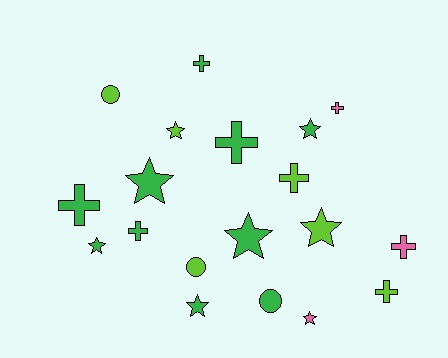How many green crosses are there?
There are 4 green crosses.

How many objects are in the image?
There are 19 objects.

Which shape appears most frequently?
Star, with 8 objects.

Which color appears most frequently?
Green, with 10 objects.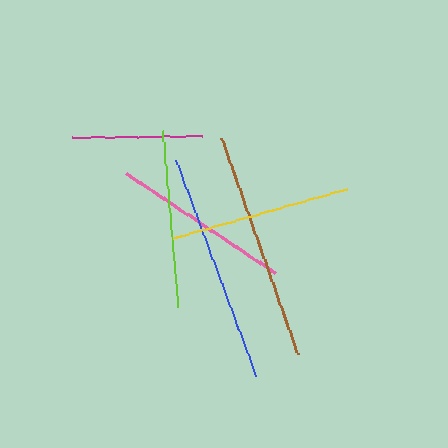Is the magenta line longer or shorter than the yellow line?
The yellow line is longer than the magenta line.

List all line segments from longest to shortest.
From longest to shortest: blue, brown, yellow, pink, lime, magenta.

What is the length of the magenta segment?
The magenta segment is approximately 130 pixels long.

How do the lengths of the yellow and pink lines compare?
The yellow and pink lines are approximately the same length.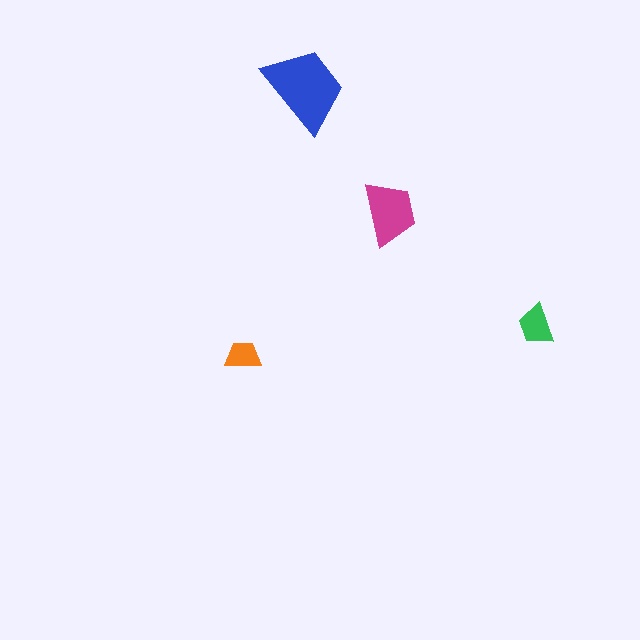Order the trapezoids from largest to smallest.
the blue one, the magenta one, the green one, the orange one.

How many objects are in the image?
There are 4 objects in the image.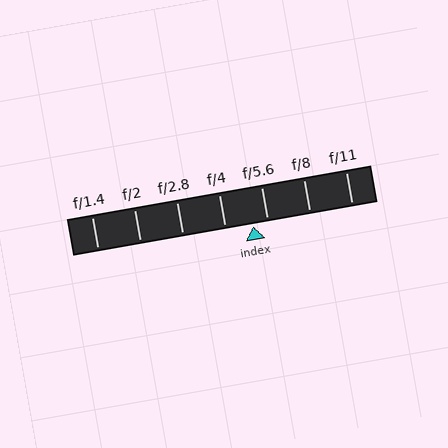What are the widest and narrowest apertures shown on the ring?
The widest aperture shown is f/1.4 and the narrowest is f/11.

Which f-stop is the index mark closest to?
The index mark is closest to f/5.6.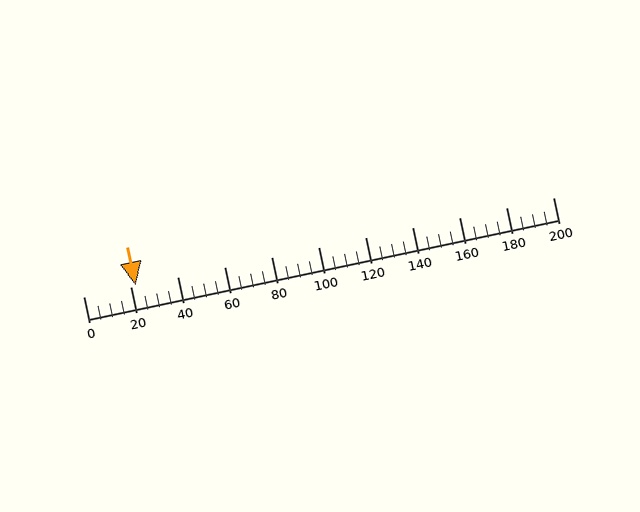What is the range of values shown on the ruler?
The ruler shows values from 0 to 200.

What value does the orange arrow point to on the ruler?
The orange arrow points to approximately 22.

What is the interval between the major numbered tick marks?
The major tick marks are spaced 20 units apart.